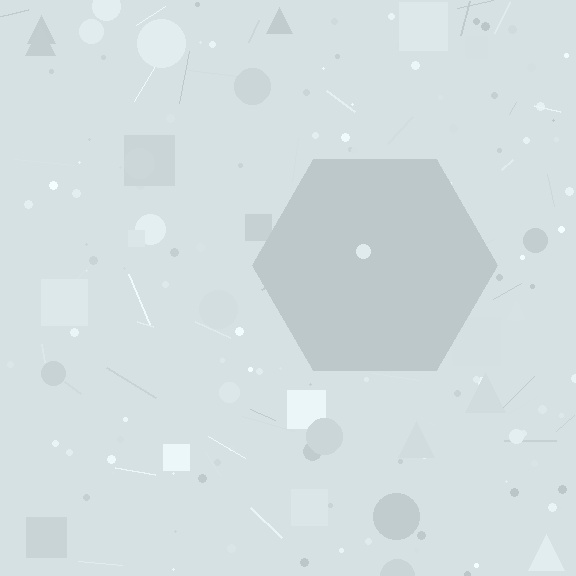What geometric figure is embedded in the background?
A hexagon is embedded in the background.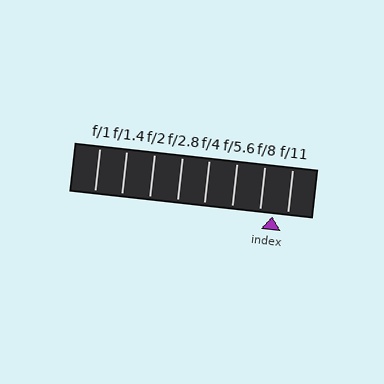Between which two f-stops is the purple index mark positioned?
The index mark is between f/8 and f/11.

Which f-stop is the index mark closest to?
The index mark is closest to f/8.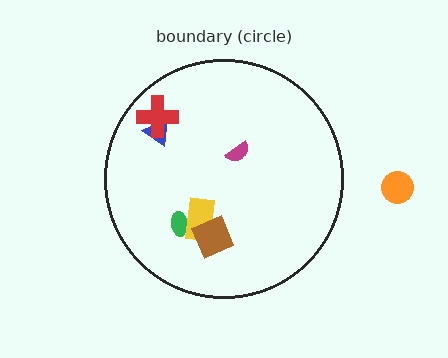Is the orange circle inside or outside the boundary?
Outside.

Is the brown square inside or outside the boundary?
Inside.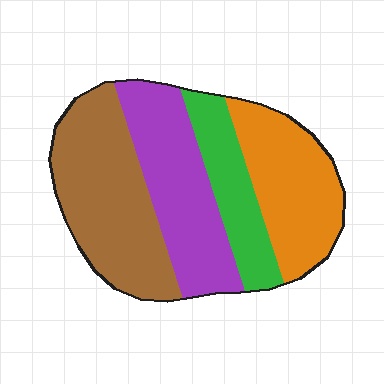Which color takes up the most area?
Brown, at roughly 35%.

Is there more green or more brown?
Brown.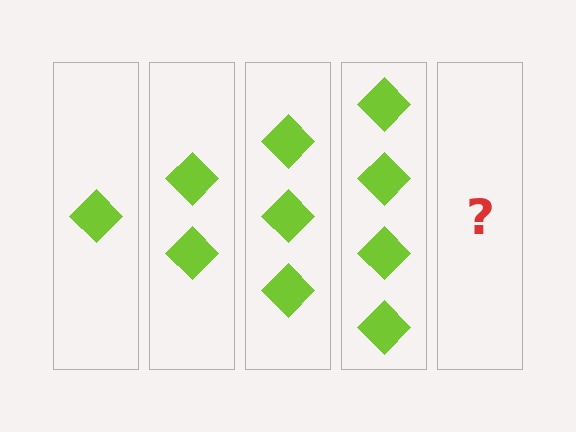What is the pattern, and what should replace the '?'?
The pattern is that each step adds one more diamond. The '?' should be 5 diamonds.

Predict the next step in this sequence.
The next step is 5 diamonds.